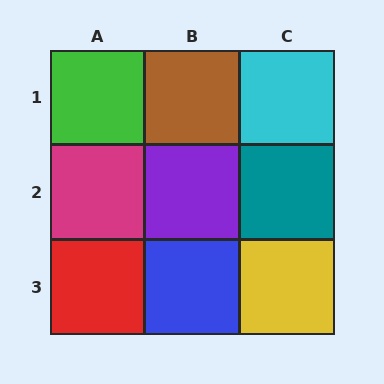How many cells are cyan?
1 cell is cyan.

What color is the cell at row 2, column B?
Purple.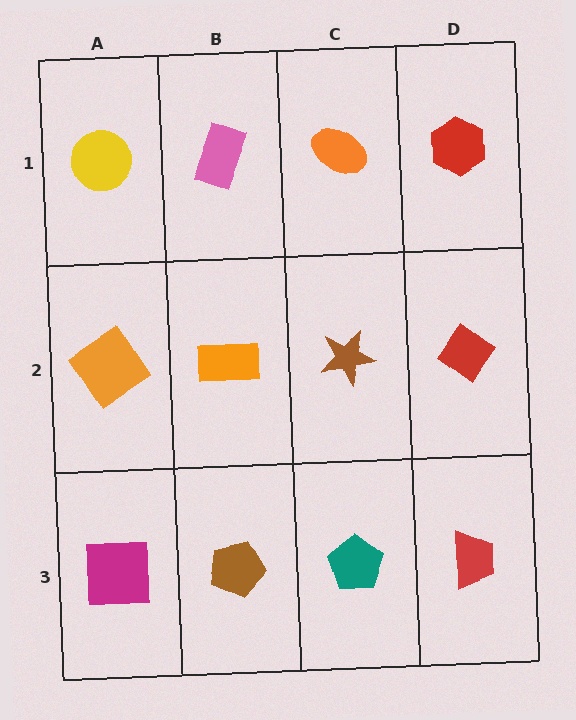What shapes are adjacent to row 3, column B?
An orange rectangle (row 2, column B), a magenta square (row 3, column A), a teal pentagon (row 3, column C).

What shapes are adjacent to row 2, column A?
A yellow circle (row 1, column A), a magenta square (row 3, column A), an orange rectangle (row 2, column B).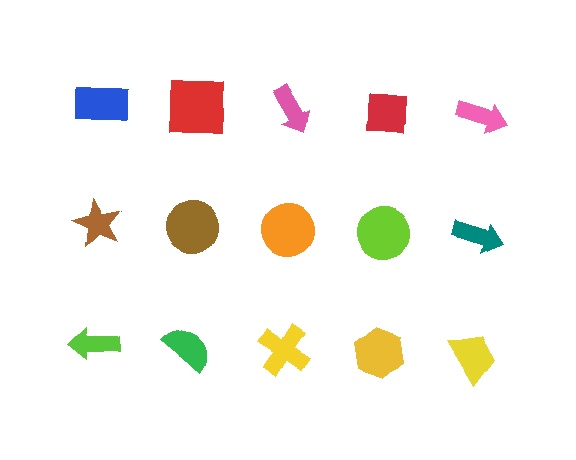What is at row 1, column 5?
A pink arrow.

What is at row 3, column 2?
A green semicircle.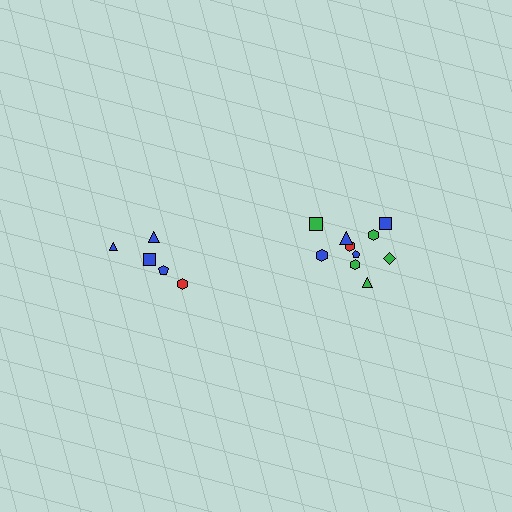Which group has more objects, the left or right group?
The right group.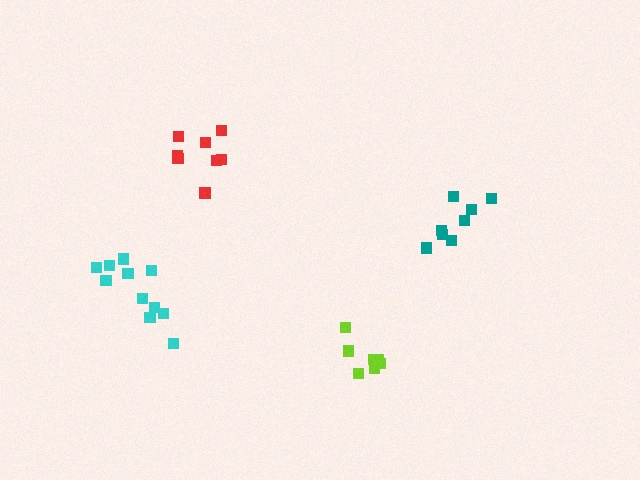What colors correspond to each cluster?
The clusters are colored: red, lime, teal, cyan.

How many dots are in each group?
Group 1: 8 dots, Group 2: 7 dots, Group 3: 8 dots, Group 4: 11 dots (34 total).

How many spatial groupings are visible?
There are 4 spatial groupings.